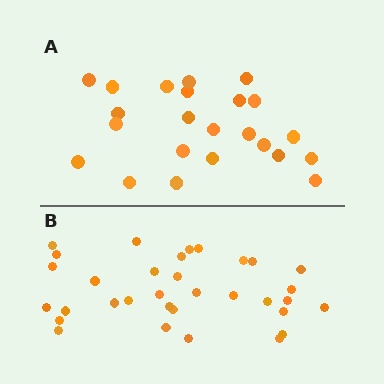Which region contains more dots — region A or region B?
Region B (the bottom region) has more dots.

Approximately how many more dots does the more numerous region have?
Region B has roughly 10 or so more dots than region A.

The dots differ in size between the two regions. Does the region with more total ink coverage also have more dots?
No. Region A has more total ink coverage because its dots are larger, but region B actually contains more individual dots. Total area can be misleading — the number of items is what matters here.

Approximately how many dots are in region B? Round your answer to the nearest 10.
About 30 dots. (The exact count is 33, which rounds to 30.)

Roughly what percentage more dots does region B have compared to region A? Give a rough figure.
About 45% more.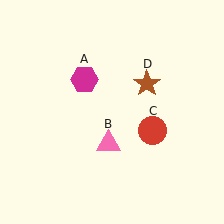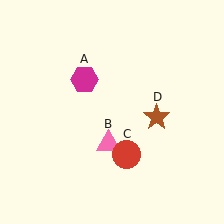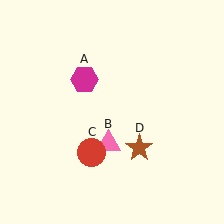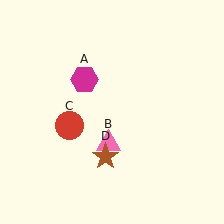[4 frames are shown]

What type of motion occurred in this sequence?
The red circle (object C), brown star (object D) rotated clockwise around the center of the scene.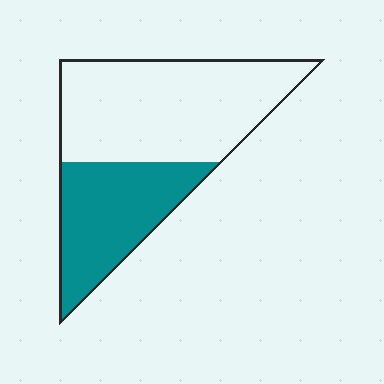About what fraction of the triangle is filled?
About three eighths (3/8).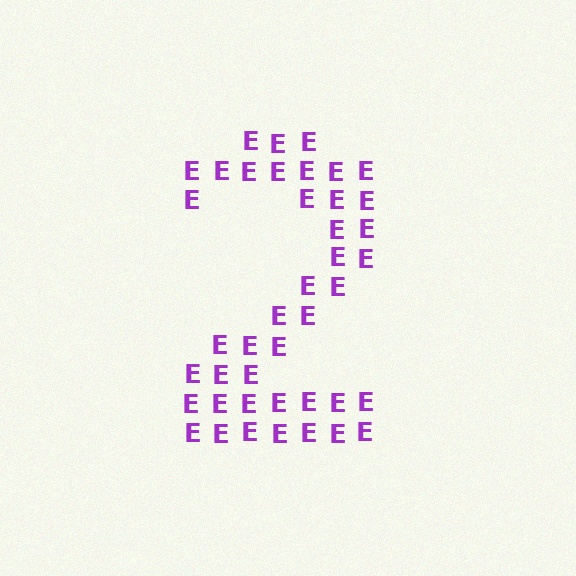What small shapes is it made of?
It is made of small letter E's.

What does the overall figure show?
The overall figure shows the digit 2.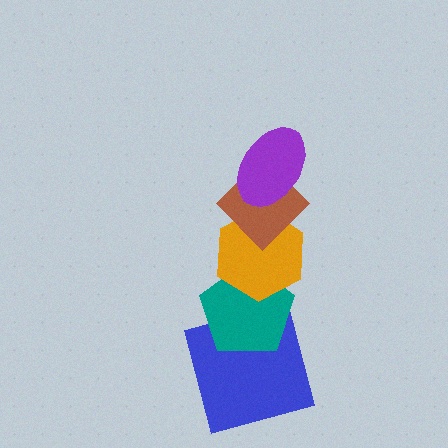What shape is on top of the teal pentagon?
The orange hexagon is on top of the teal pentagon.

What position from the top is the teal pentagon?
The teal pentagon is 4th from the top.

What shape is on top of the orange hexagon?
The brown diamond is on top of the orange hexagon.